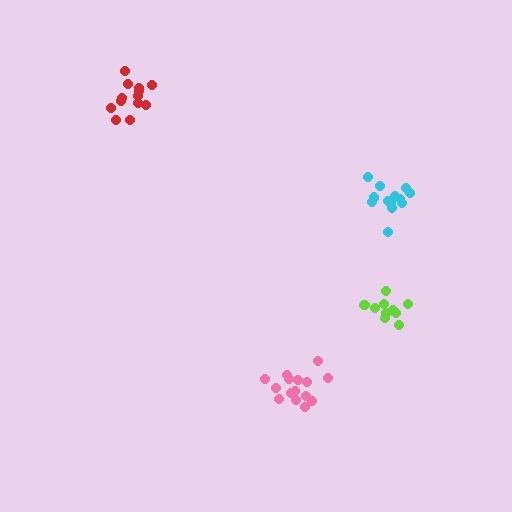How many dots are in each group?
Group 1: 10 dots, Group 2: 13 dots, Group 3: 15 dots, Group 4: 13 dots (51 total).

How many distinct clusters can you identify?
There are 4 distinct clusters.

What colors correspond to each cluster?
The clusters are colored: lime, red, pink, cyan.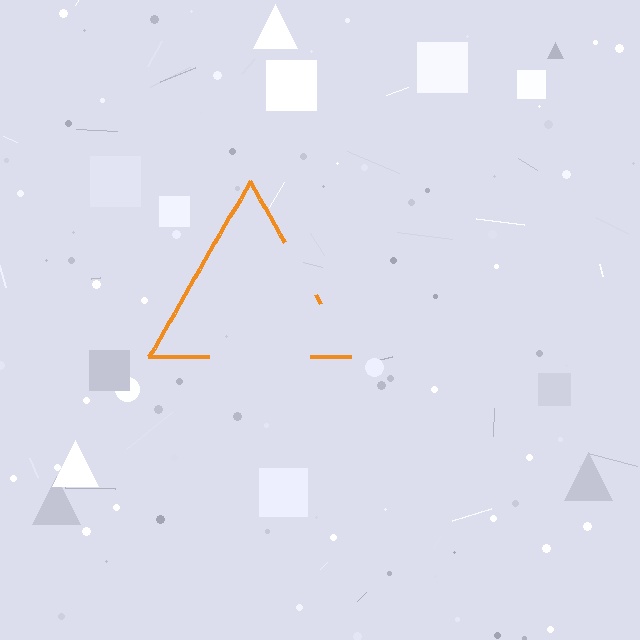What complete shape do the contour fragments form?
The contour fragments form a triangle.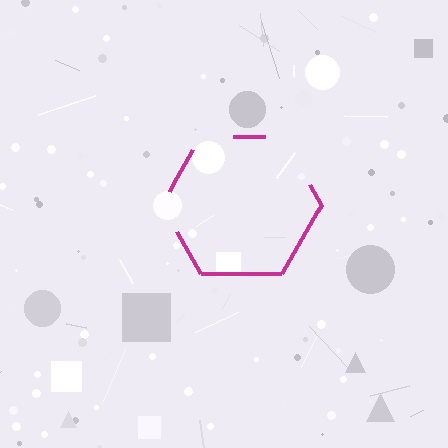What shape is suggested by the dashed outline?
The dashed outline suggests a hexagon.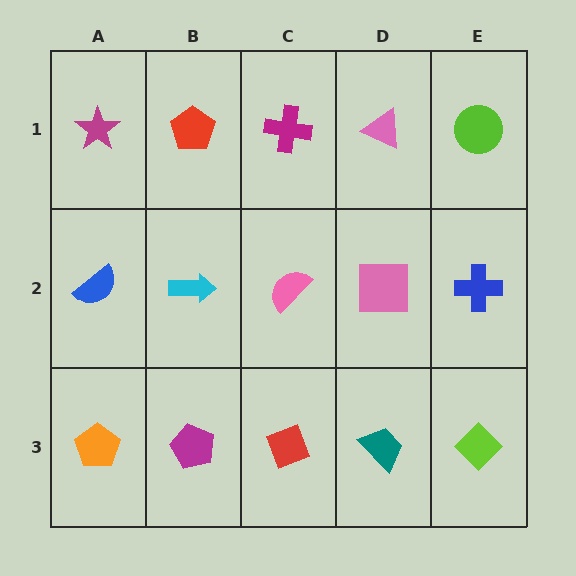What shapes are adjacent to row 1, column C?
A pink semicircle (row 2, column C), a red pentagon (row 1, column B), a pink triangle (row 1, column D).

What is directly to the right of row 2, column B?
A pink semicircle.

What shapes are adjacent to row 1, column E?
A blue cross (row 2, column E), a pink triangle (row 1, column D).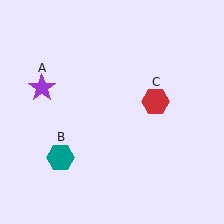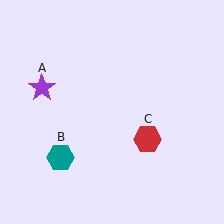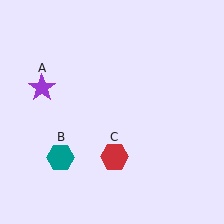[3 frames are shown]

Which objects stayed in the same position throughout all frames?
Purple star (object A) and teal hexagon (object B) remained stationary.